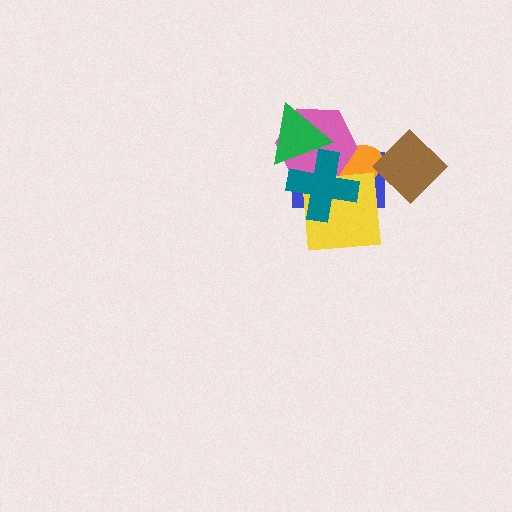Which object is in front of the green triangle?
The teal cross is in front of the green triangle.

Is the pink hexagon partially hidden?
Yes, it is partially covered by another shape.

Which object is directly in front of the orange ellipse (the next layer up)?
The pink hexagon is directly in front of the orange ellipse.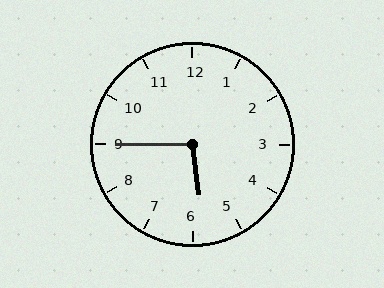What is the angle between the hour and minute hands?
Approximately 98 degrees.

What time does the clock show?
5:45.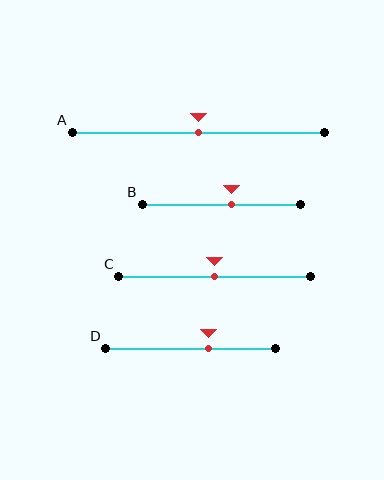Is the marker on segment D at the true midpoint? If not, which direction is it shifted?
No, the marker on segment D is shifted to the right by about 11% of the segment length.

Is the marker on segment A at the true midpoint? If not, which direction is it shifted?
Yes, the marker on segment A is at the true midpoint.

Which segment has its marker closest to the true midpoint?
Segment A has its marker closest to the true midpoint.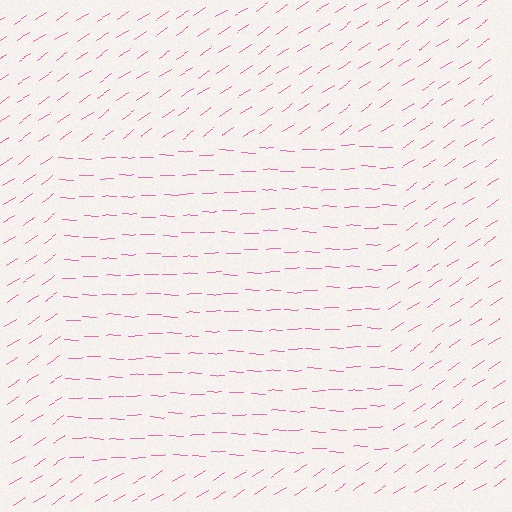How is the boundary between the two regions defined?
The boundary is defined purely by a change in line orientation (approximately 35 degrees difference). All lines are the same color and thickness.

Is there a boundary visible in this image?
Yes, there is a texture boundary formed by a change in line orientation.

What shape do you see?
I see a rectangle.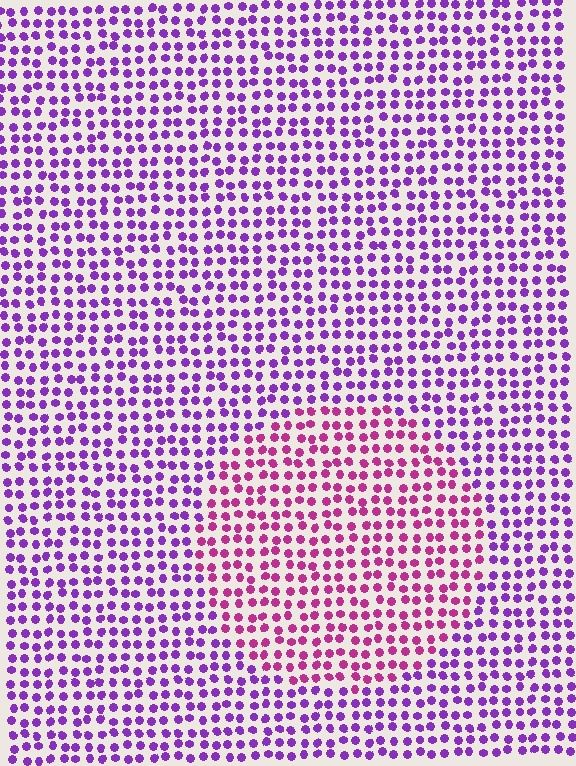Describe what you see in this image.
The image is filled with small purple elements in a uniform arrangement. A circle-shaped region is visible where the elements are tinted to a slightly different hue, forming a subtle color boundary.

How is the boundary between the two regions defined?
The boundary is defined purely by a slight shift in hue (about 40 degrees). Spacing, size, and orientation are identical on both sides.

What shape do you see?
I see a circle.